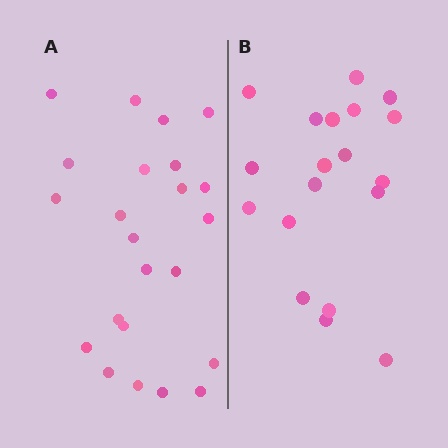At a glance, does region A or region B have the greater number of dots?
Region A (the left region) has more dots.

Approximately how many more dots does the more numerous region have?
Region A has about 4 more dots than region B.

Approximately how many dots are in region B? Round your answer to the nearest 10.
About 20 dots. (The exact count is 19, which rounds to 20.)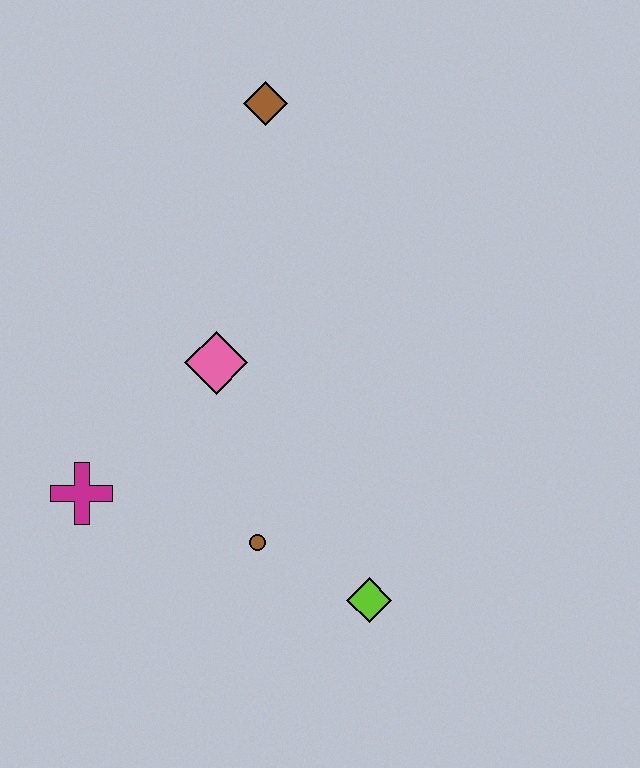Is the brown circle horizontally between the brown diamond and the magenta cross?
Yes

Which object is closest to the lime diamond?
The brown circle is closest to the lime diamond.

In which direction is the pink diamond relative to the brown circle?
The pink diamond is above the brown circle.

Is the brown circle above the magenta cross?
No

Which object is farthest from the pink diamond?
The lime diamond is farthest from the pink diamond.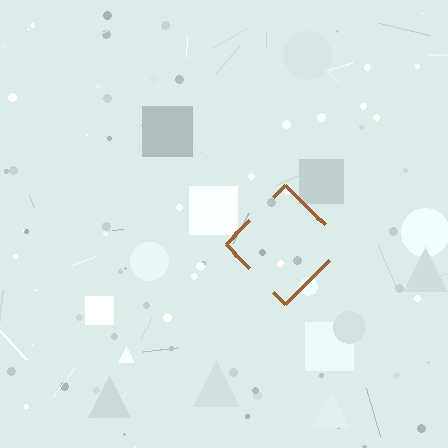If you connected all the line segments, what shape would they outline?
They would outline a diamond.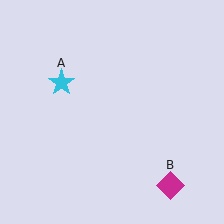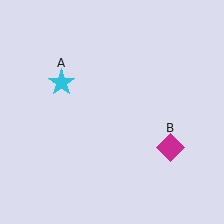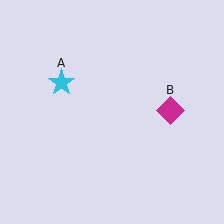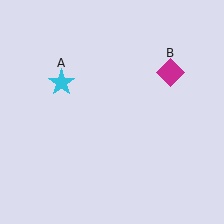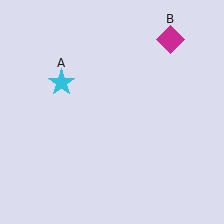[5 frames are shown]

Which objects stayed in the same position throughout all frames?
Cyan star (object A) remained stationary.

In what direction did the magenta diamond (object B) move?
The magenta diamond (object B) moved up.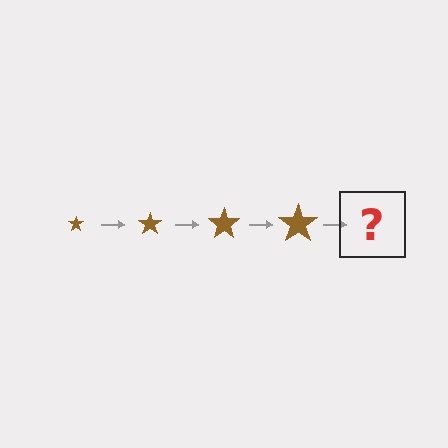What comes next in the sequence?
The next element should be a brown star, larger than the previous one.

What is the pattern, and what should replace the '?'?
The pattern is that the star gets progressively larger each step. The '?' should be a brown star, larger than the previous one.